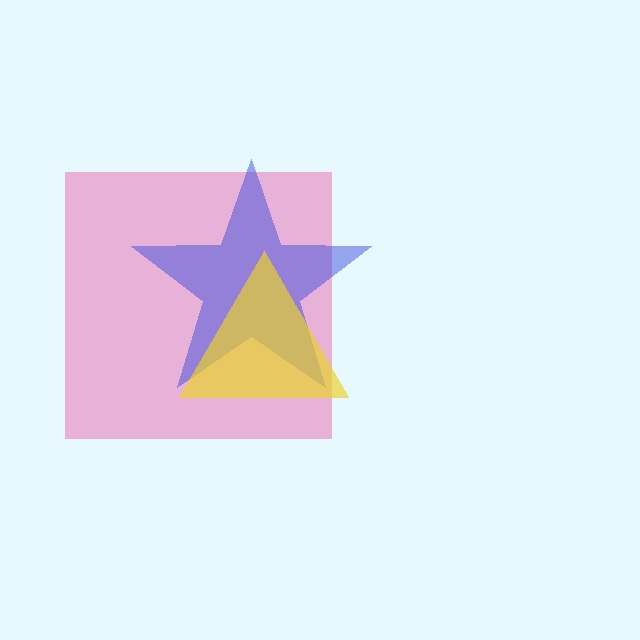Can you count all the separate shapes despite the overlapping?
Yes, there are 3 separate shapes.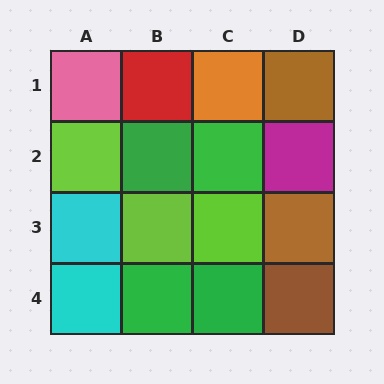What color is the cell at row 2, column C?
Green.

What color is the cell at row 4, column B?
Green.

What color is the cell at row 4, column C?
Green.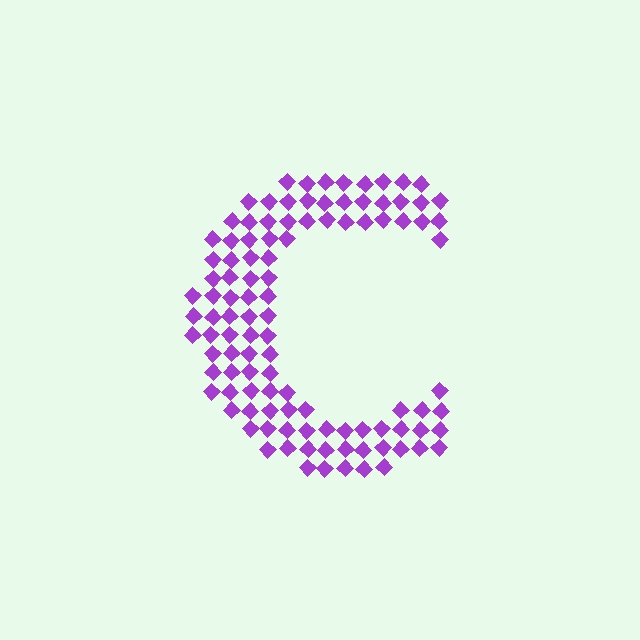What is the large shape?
The large shape is the letter C.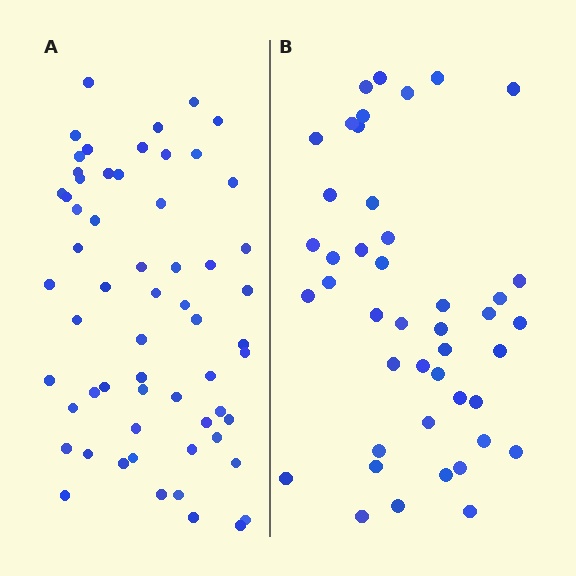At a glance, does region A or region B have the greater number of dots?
Region A (the left region) has more dots.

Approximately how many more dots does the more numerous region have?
Region A has approximately 15 more dots than region B.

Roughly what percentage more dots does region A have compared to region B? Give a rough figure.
About 35% more.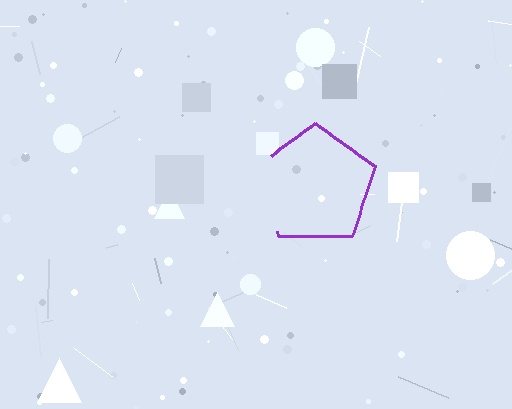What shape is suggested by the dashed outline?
The dashed outline suggests a pentagon.